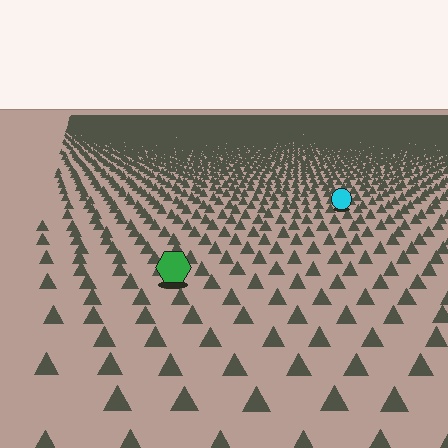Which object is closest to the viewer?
The green hexagon is closest. The texture marks near it are larger and more spread out.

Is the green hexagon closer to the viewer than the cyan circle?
Yes. The green hexagon is closer — you can tell from the texture gradient: the ground texture is coarser near it.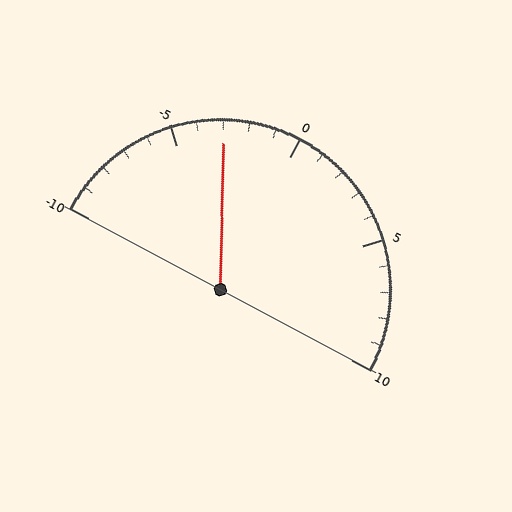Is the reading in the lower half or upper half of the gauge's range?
The reading is in the lower half of the range (-10 to 10).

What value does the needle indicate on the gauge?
The needle indicates approximately -3.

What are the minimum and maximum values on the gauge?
The gauge ranges from -10 to 10.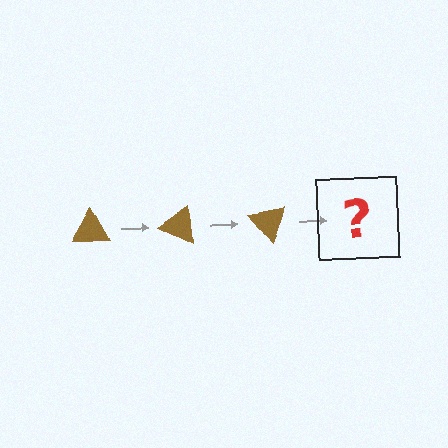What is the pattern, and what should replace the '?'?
The pattern is that the triangle rotates 25 degrees each step. The '?' should be a brown triangle rotated 75 degrees.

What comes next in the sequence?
The next element should be a brown triangle rotated 75 degrees.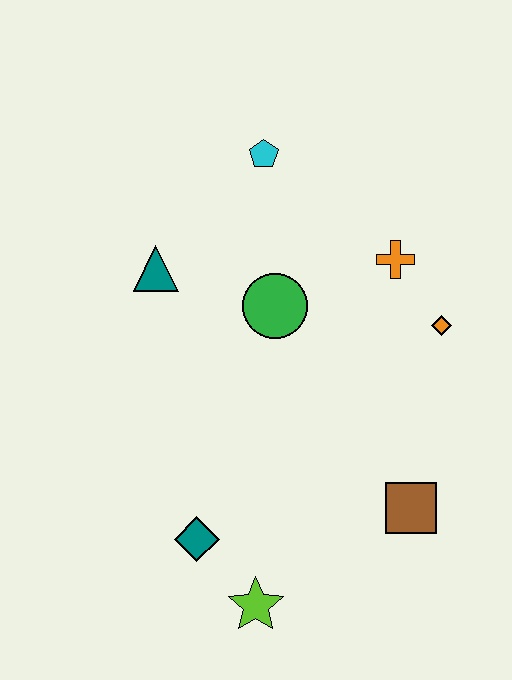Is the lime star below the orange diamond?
Yes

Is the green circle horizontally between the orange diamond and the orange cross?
No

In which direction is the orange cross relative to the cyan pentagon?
The orange cross is to the right of the cyan pentagon.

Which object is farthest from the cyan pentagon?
The lime star is farthest from the cyan pentagon.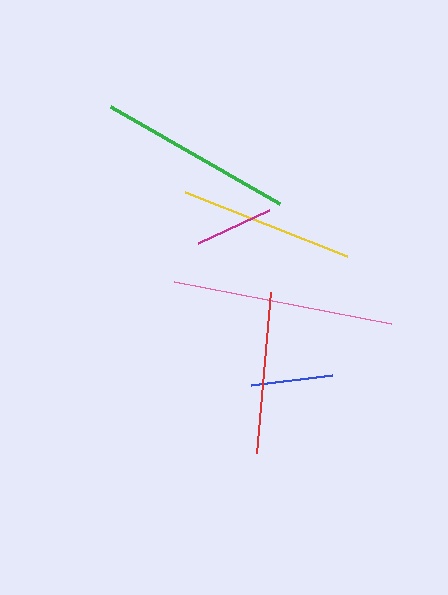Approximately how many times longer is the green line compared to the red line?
The green line is approximately 1.2 times the length of the red line.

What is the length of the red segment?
The red segment is approximately 162 pixels long.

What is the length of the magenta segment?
The magenta segment is approximately 78 pixels long.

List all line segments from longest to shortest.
From longest to shortest: pink, green, yellow, red, blue, magenta.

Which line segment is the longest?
The pink line is the longest at approximately 220 pixels.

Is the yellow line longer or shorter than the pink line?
The pink line is longer than the yellow line.